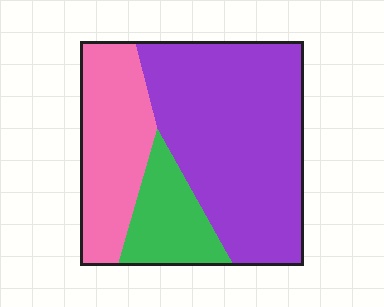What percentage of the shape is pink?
Pink covers roughly 25% of the shape.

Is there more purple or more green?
Purple.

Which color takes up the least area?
Green, at roughly 15%.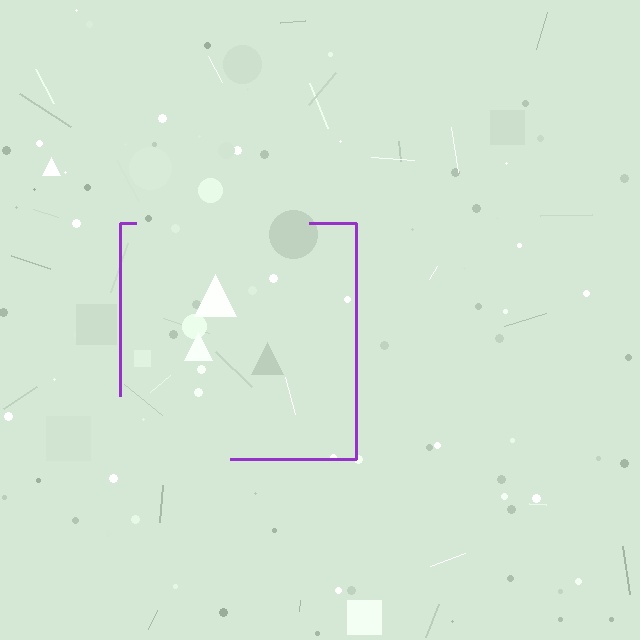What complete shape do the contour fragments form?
The contour fragments form a square.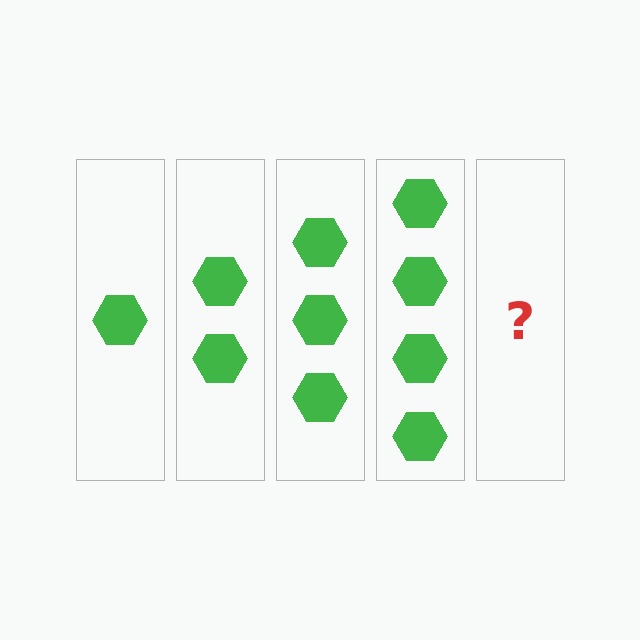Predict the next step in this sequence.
The next step is 5 hexagons.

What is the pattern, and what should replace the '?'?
The pattern is that each step adds one more hexagon. The '?' should be 5 hexagons.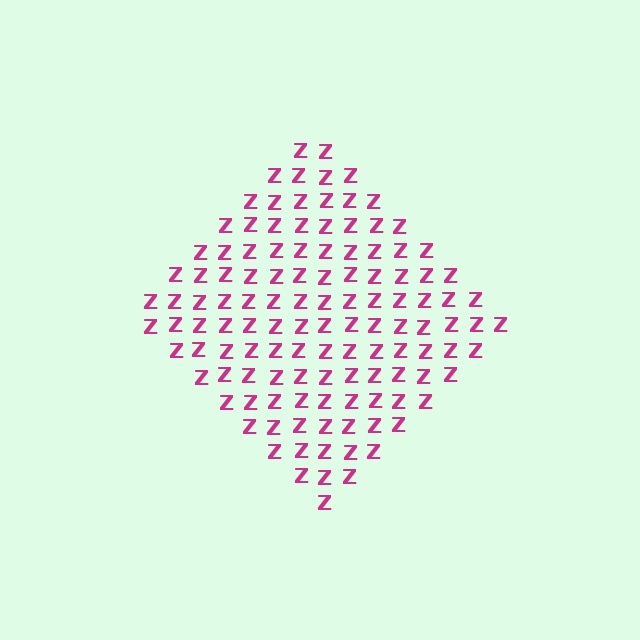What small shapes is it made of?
It is made of small letter Z's.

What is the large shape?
The large shape is a diamond.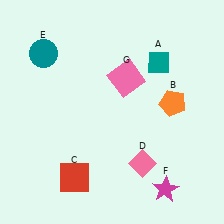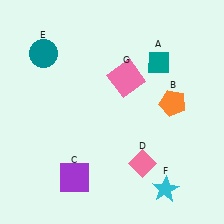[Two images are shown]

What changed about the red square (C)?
In Image 1, C is red. In Image 2, it changed to purple.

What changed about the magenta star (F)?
In Image 1, F is magenta. In Image 2, it changed to cyan.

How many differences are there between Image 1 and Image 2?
There are 2 differences between the two images.